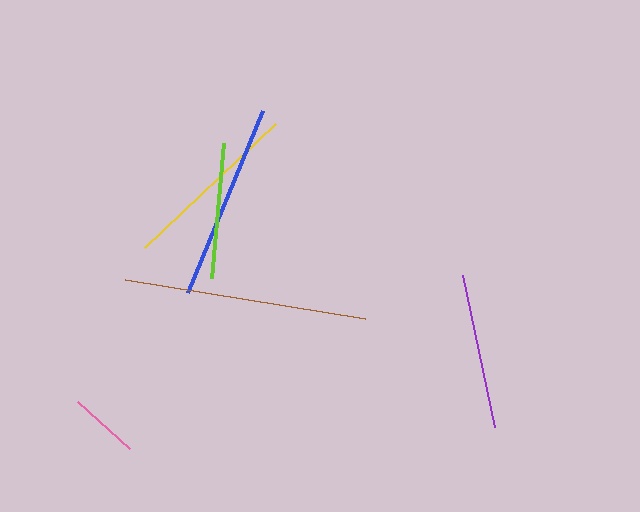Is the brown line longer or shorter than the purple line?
The brown line is longer than the purple line.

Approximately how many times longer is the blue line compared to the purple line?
The blue line is approximately 1.3 times the length of the purple line.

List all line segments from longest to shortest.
From longest to shortest: brown, blue, yellow, purple, lime, pink.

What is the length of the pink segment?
The pink segment is approximately 70 pixels long.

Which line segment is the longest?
The brown line is the longest at approximately 244 pixels.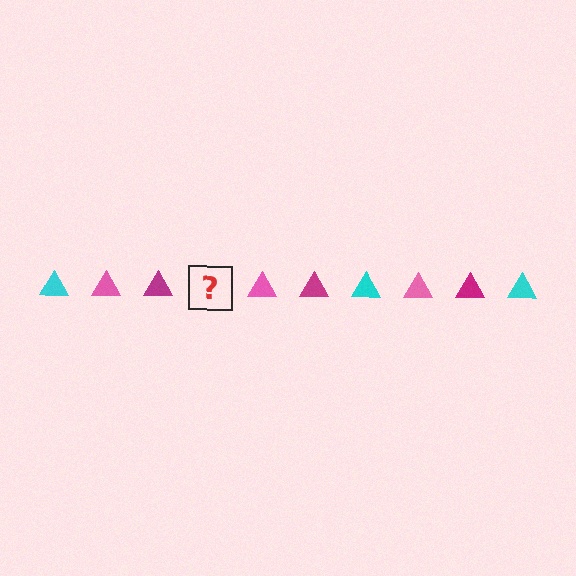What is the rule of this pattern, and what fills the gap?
The rule is that the pattern cycles through cyan, pink, magenta triangles. The gap should be filled with a cyan triangle.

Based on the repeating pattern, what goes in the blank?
The blank should be a cyan triangle.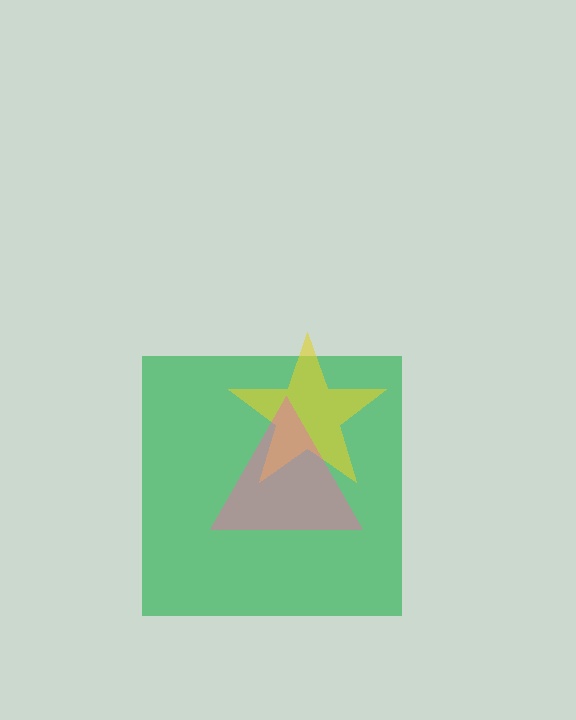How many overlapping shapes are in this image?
There are 3 overlapping shapes in the image.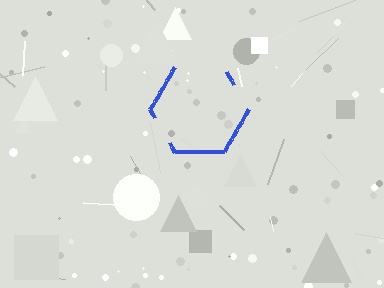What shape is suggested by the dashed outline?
The dashed outline suggests a hexagon.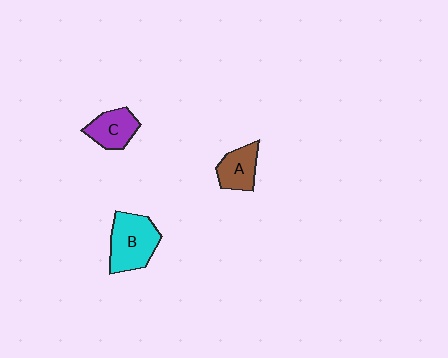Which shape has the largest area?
Shape B (cyan).